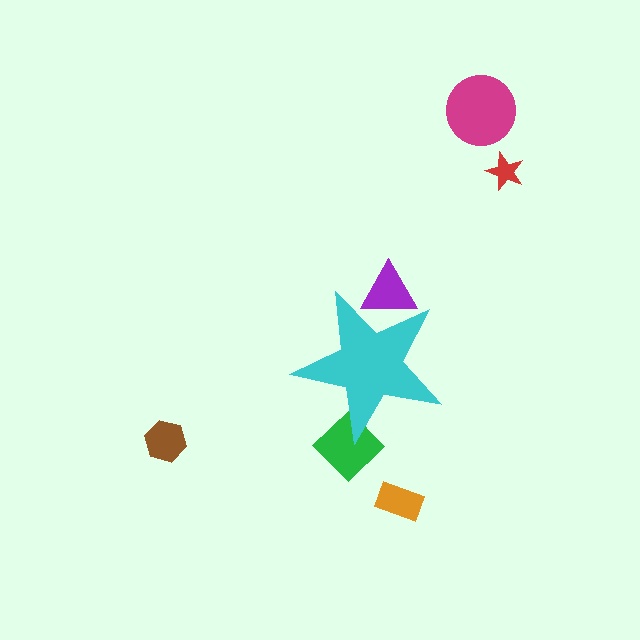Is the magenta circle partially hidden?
No, the magenta circle is fully visible.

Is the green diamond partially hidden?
Yes, the green diamond is partially hidden behind the cyan star.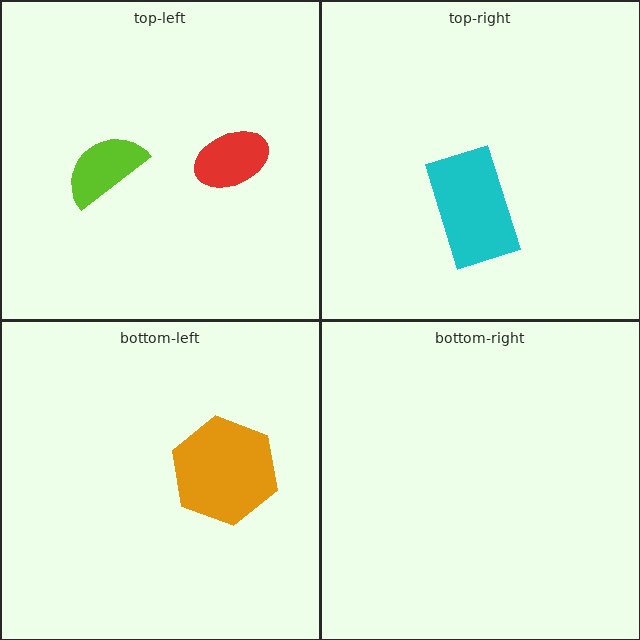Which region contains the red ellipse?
The top-left region.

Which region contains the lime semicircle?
The top-left region.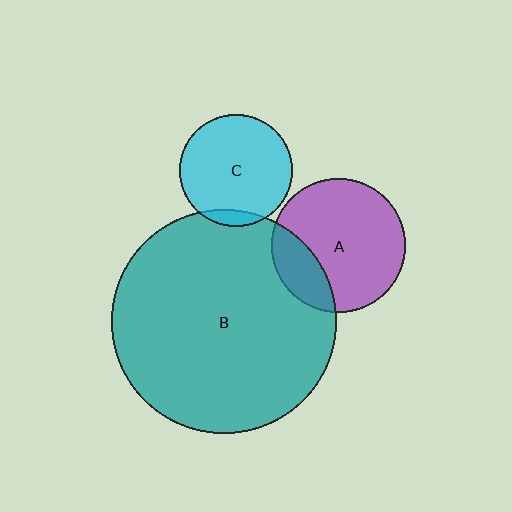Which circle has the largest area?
Circle B (teal).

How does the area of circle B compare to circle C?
Approximately 4.0 times.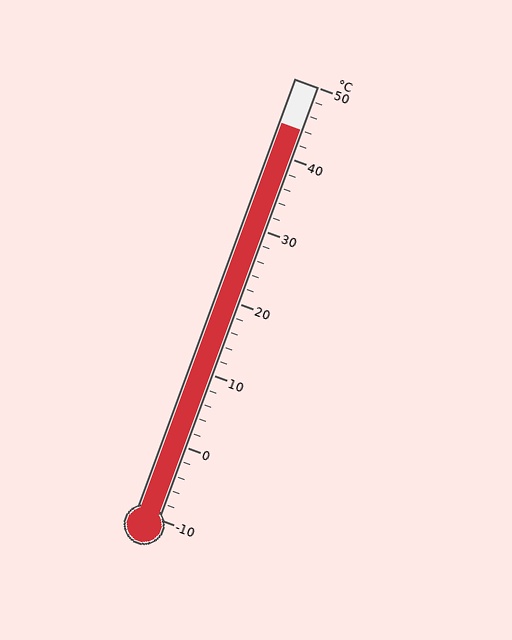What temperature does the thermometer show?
The thermometer shows approximately 44°C.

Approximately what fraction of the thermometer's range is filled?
The thermometer is filled to approximately 90% of its range.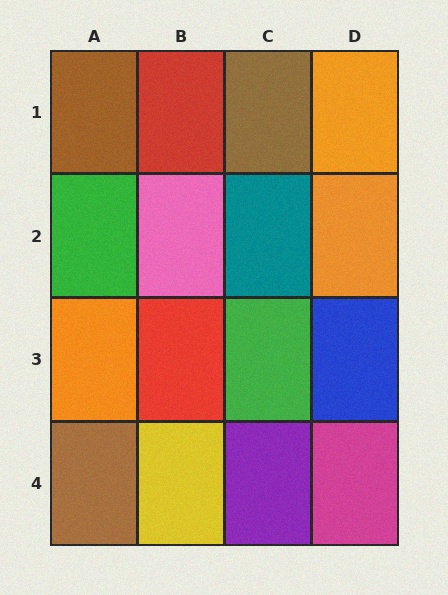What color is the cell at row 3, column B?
Red.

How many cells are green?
2 cells are green.